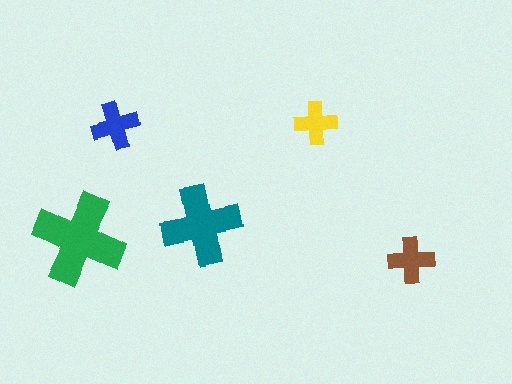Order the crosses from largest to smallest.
the green one, the teal one, the blue one, the brown one, the yellow one.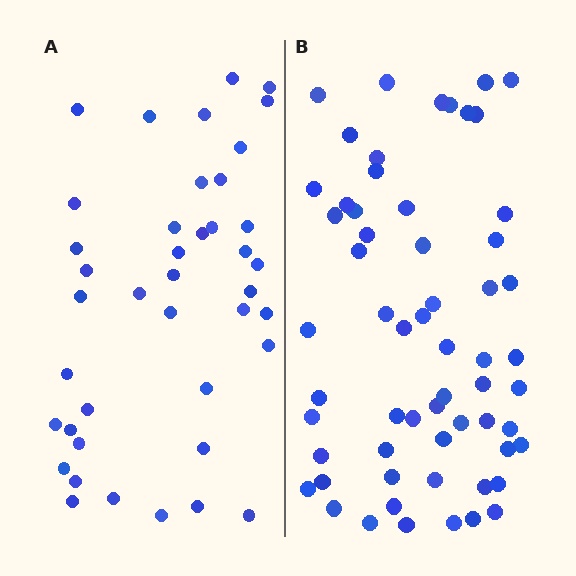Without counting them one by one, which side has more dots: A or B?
Region B (the right region) has more dots.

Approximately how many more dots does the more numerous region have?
Region B has approximately 20 more dots than region A.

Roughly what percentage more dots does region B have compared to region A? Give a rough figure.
About 45% more.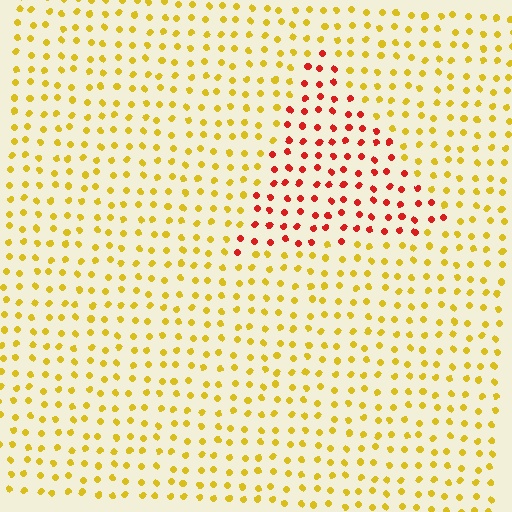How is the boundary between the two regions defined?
The boundary is defined purely by a slight shift in hue (about 52 degrees). Spacing, size, and orientation are identical on both sides.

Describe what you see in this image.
The image is filled with small yellow elements in a uniform arrangement. A triangle-shaped region is visible where the elements are tinted to a slightly different hue, forming a subtle color boundary.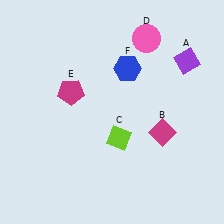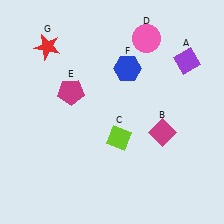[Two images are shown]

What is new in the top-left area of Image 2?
A red star (G) was added in the top-left area of Image 2.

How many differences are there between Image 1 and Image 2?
There is 1 difference between the two images.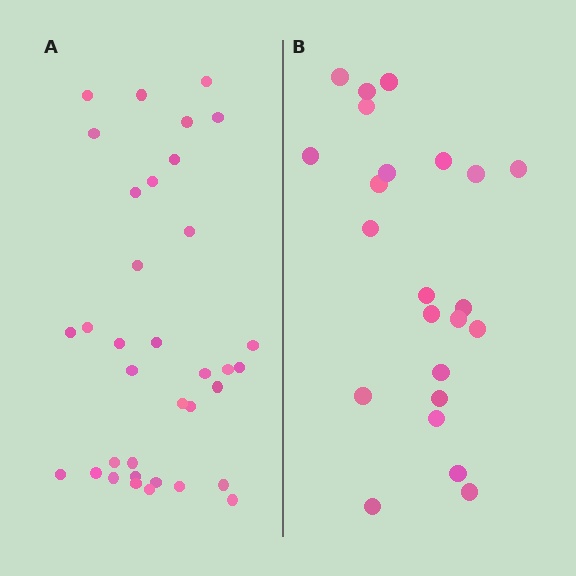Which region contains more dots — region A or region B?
Region A (the left region) has more dots.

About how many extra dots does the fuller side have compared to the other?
Region A has roughly 12 or so more dots than region B.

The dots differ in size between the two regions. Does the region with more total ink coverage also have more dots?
No. Region B has more total ink coverage because its dots are larger, but region A actually contains more individual dots. Total area can be misleading — the number of items is what matters here.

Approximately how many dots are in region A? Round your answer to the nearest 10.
About 40 dots. (The exact count is 35, which rounds to 40.)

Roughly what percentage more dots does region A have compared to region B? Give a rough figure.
About 50% more.